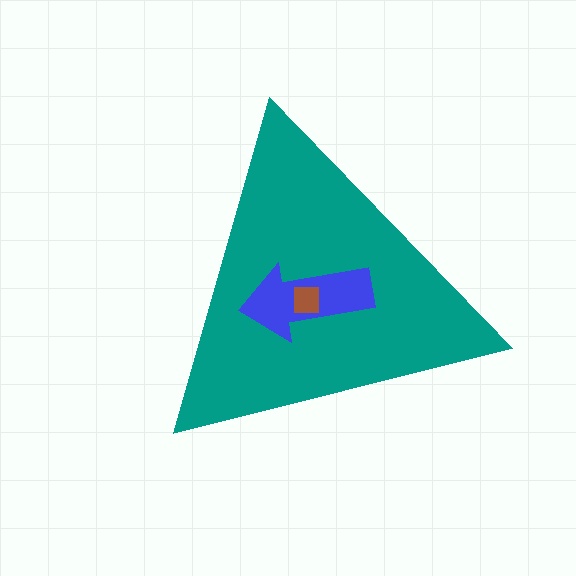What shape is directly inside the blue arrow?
The brown square.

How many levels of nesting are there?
3.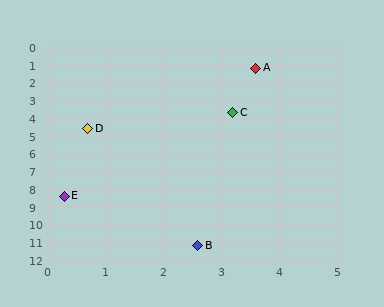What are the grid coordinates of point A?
Point A is at approximately (3.6, 1.2).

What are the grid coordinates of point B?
Point B is at approximately (2.6, 11.2).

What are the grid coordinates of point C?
Point C is at approximately (3.2, 3.7).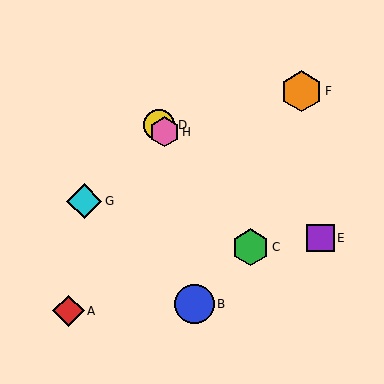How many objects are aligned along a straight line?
3 objects (C, D, H) are aligned along a straight line.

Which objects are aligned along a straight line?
Objects C, D, H are aligned along a straight line.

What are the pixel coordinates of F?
Object F is at (302, 91).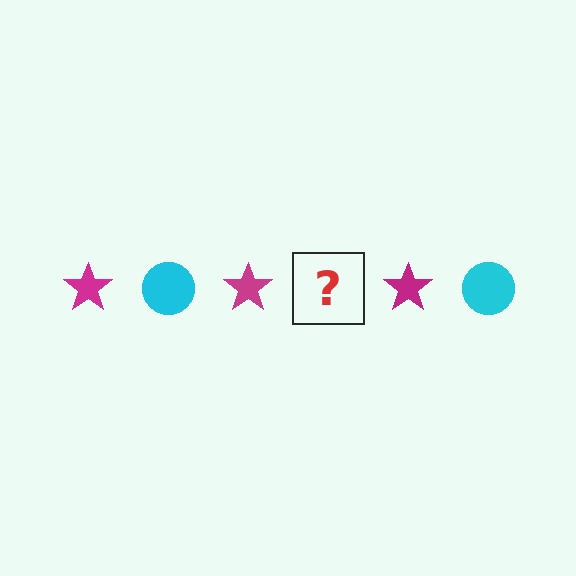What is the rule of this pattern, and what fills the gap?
The rule is that the pattern alternates between magenta star and cyan circle. The gap should be filled with a cyan circle.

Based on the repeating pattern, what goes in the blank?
The blank should be a cyan circle.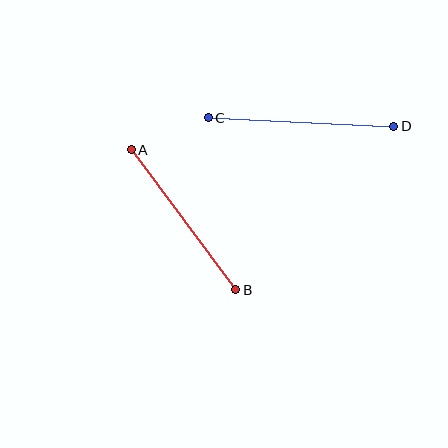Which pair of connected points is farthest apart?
Points C and D are farthest apart.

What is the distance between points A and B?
The distance is approximately 175 pixels.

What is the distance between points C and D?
The distance is approximately 186 pixels.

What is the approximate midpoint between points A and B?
The midpoint is at approximately (184, 220) pixels.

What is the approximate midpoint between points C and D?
The midpoint is at approximately (301, 122) pixels.